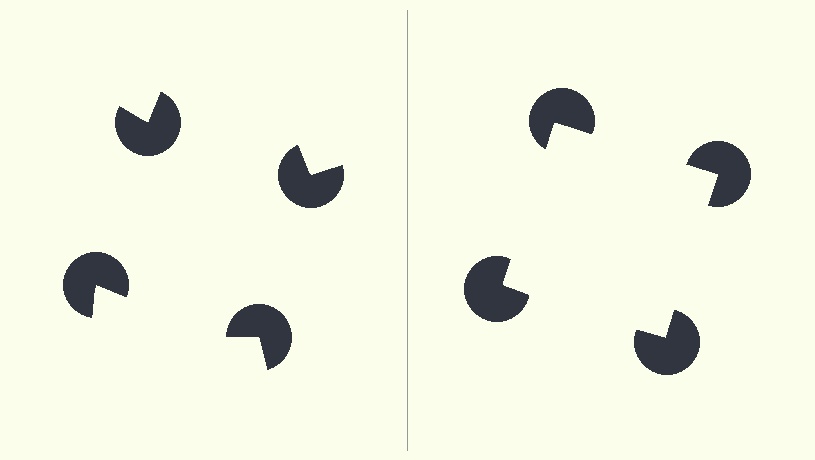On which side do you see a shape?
An illusory square appears on the right side. On the left side the wedge cuts are rotated, so no coherent shape forms.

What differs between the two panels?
The pac-man discs are positioned identically on both sides; only the wedge orientations differ. On the right they align to a square; on the left they are misaligned.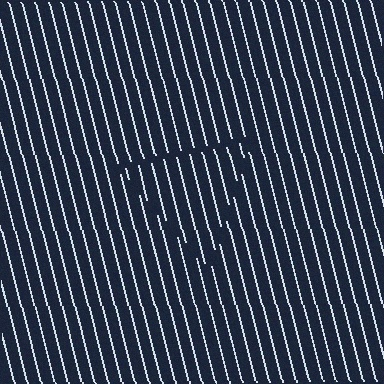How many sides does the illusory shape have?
3 sides — the line-ends trace a triangle.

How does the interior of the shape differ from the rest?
The interior of the shape contains the same grating, shifted by half a period — the contour is defined by the phase discontinuity where line-ends from the inner and outer gratings abut.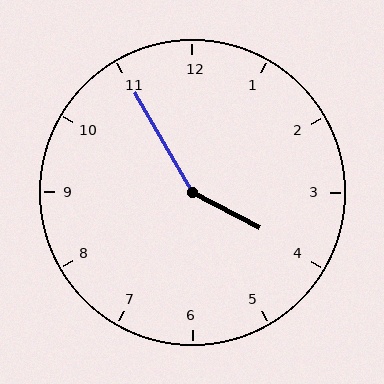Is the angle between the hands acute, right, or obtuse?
It is obtuse.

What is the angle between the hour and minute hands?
Approximately 148 degrees.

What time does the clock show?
3:55.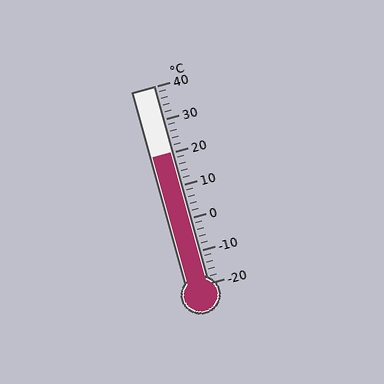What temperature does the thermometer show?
The thermometer shows approximately 20°C.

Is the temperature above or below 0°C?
The temperature is above 0°C.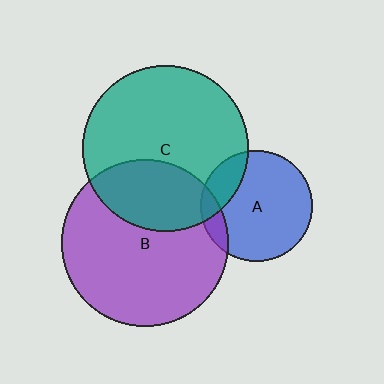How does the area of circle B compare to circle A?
Approximately 2.2 times.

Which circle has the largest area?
Circle B (purple).